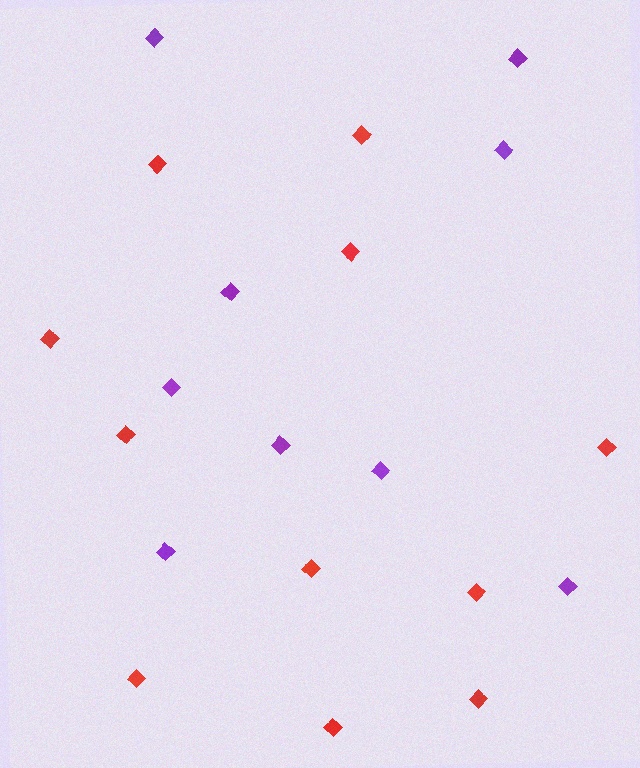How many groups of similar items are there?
There are 2 groups: one group of purple diamonds (9) and one group of red diamonds (11).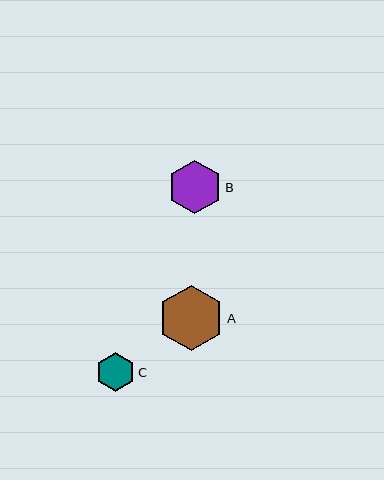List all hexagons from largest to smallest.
From largest to smallest: A, B, C.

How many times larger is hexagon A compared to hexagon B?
Hexagon A is approximately 1.2 times the size of hexagon B.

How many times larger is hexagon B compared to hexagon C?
Hexagon B is approximately 1.4 times the size of hexagon C.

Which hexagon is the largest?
Hexagon A is the largest with a size of approximately 65 pixels.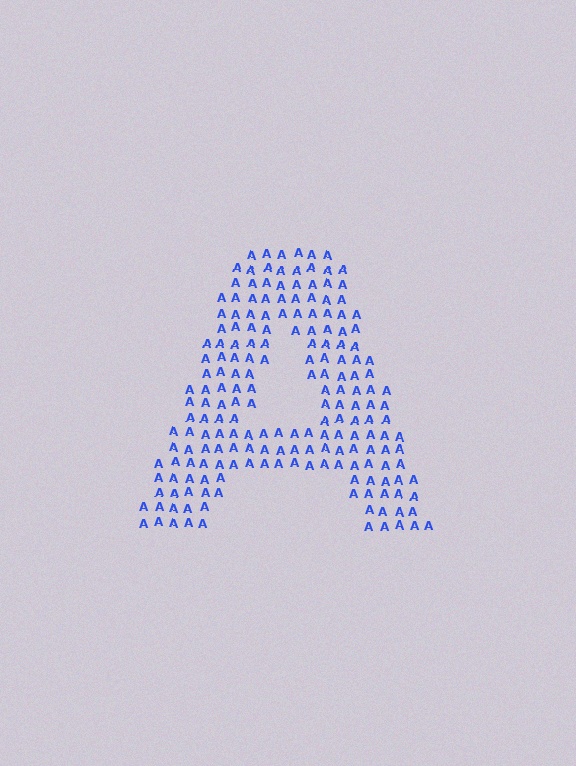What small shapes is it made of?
It is made of small letter A's.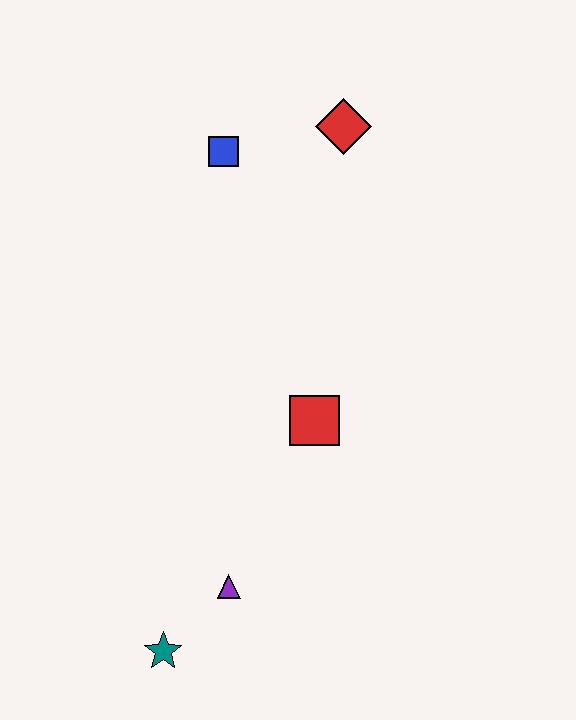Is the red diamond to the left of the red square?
No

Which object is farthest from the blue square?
The teal star is farthest from the blue square.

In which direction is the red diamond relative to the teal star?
The red diamond is above the teal star.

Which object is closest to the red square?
The purple triangle is closest to the red square.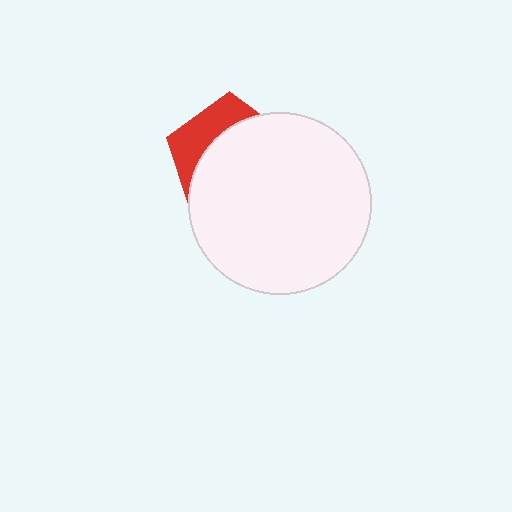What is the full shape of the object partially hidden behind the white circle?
The partially hidden object is a red pentagon.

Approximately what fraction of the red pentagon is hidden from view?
Roughly 69% of the red pentagon is hidden behind the white circle.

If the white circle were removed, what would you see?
You would see the complete red pentagon.